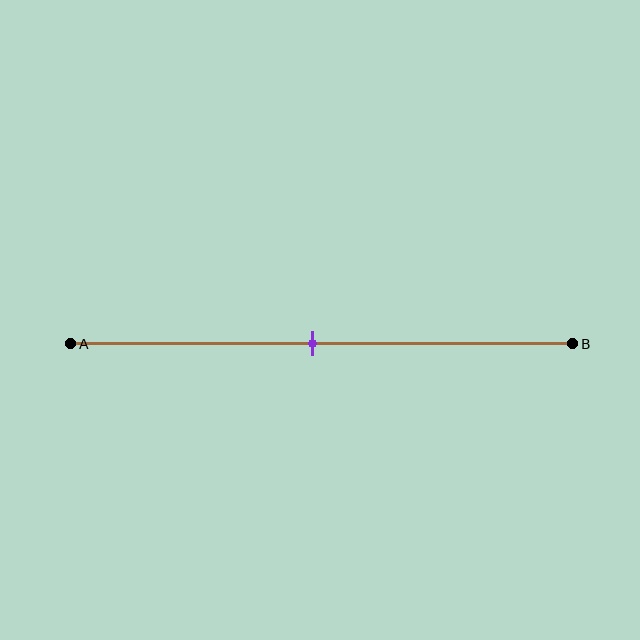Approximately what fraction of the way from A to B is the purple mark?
The purple mark is approximately 50% of the way from A to B.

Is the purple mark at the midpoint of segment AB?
Yes, the mark is approximately at the midpoint.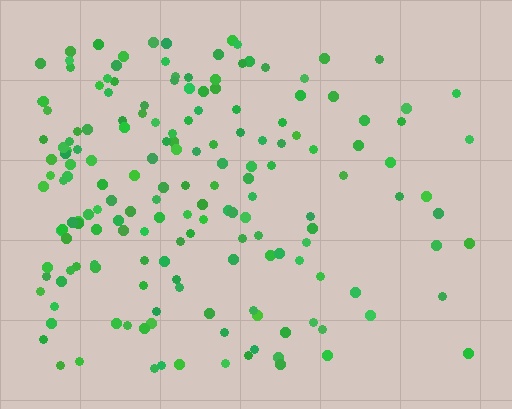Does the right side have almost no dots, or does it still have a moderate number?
Still a moderate number, just noticeably fewer than the left.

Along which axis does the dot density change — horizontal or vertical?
Horizontal.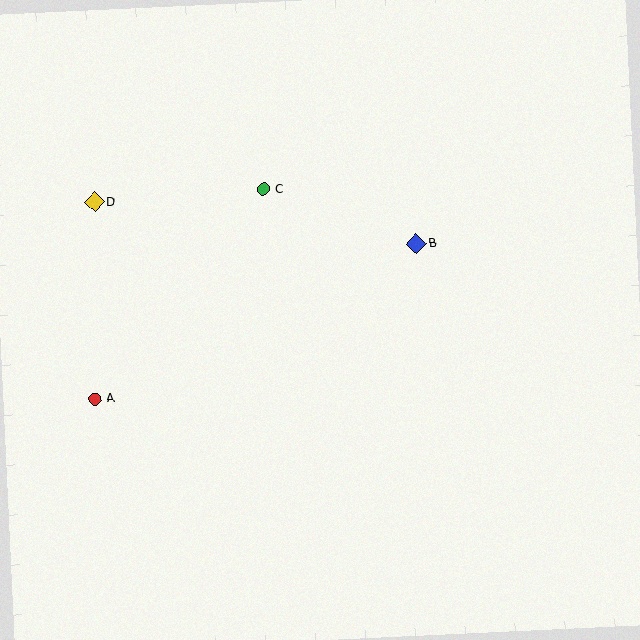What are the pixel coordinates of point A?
Point A is at (95, 399).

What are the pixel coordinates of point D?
Point D is at (94, 202).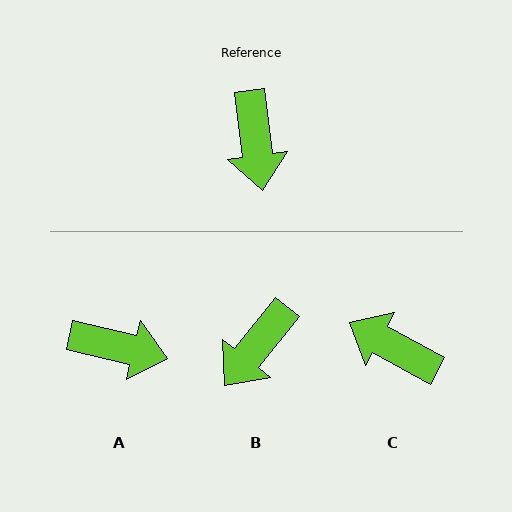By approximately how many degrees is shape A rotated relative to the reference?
Approximately 70 degrees counter-clockwise.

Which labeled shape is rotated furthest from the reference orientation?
C, about 126 degrees away.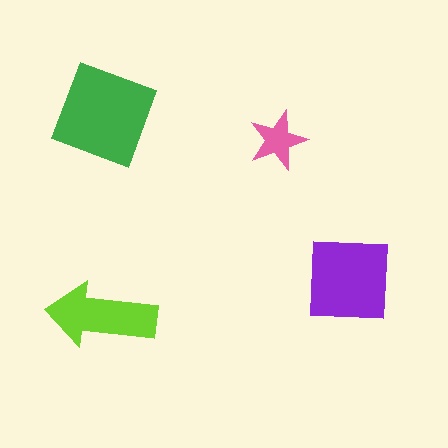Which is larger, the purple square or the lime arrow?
The purple square.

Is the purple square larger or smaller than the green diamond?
Smaller.